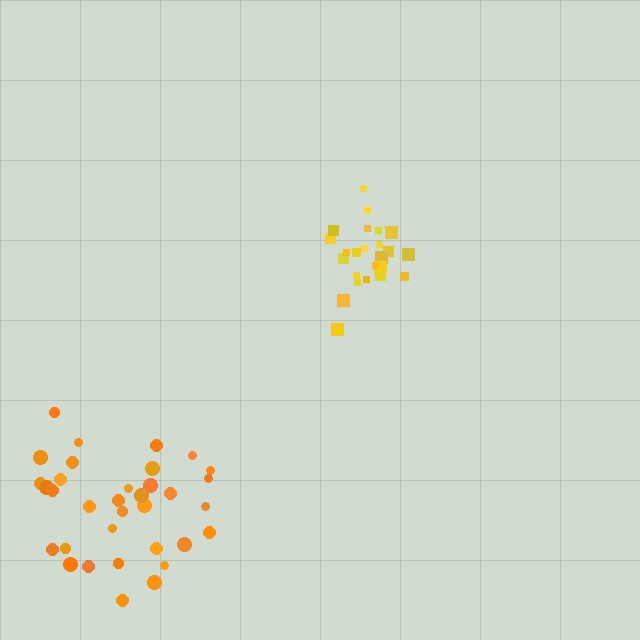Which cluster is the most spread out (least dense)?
Orange.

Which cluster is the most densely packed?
Yellow.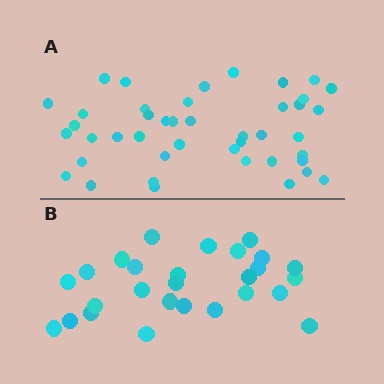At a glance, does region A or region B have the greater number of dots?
Region A (the top region) has more dots.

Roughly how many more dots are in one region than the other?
Region A has approximately 15 more dots than region B.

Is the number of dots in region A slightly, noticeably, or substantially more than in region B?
Region A has substantially more. The ratio is roughly 1.6 to 1.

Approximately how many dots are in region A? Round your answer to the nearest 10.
About 40 dots. (The exact count is 43, which rounds to 40.)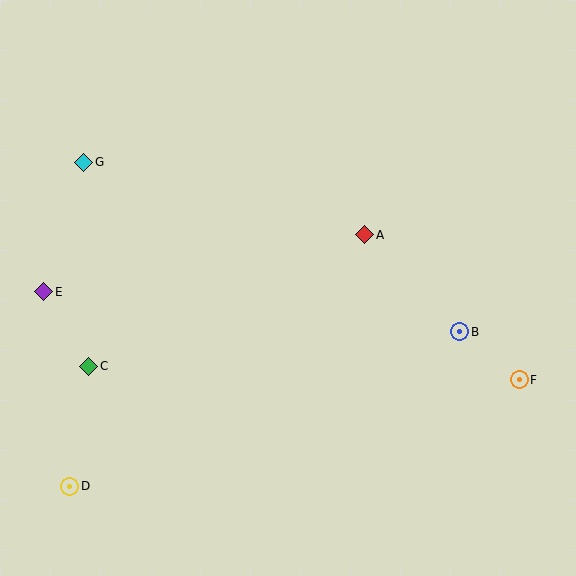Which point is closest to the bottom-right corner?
Point F is closest to the bottom-right corner.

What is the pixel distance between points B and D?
The distance between B and D is 419 pixels.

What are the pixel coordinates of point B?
Point B is at (460, 332).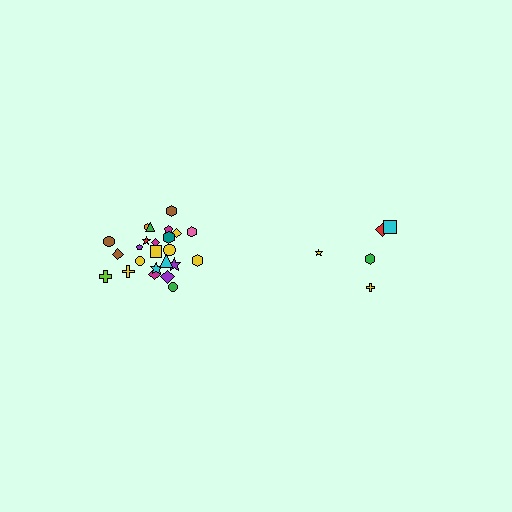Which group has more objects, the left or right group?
The left group.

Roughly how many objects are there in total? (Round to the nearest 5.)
Roughly 30 objects in total.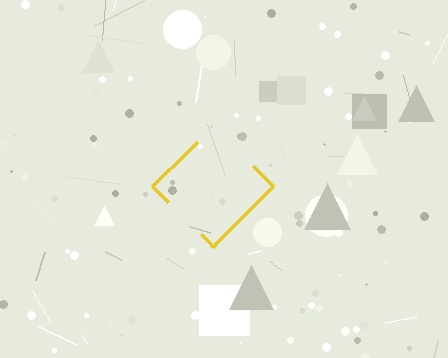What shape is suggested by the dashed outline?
The dashed outline suggests a diamond.